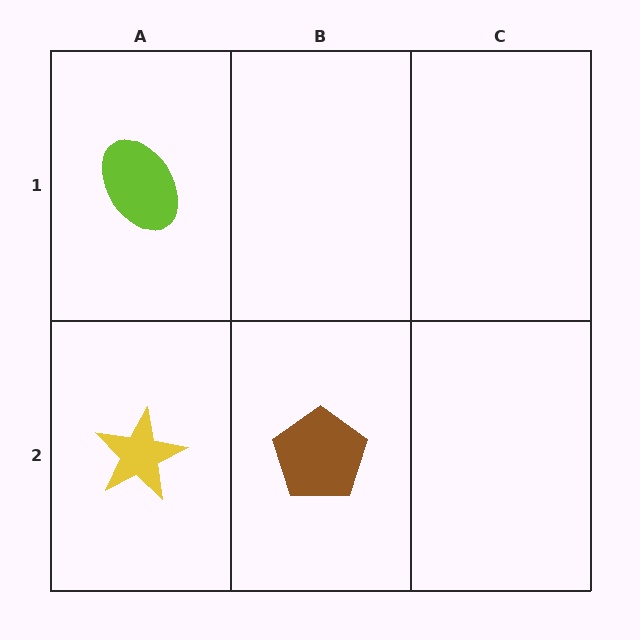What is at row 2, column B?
A brown pentagon.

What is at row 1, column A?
A lime ellipse.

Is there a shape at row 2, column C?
No, that cell is empty.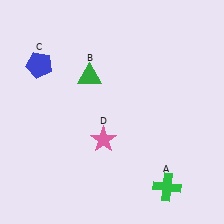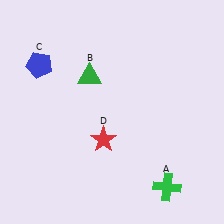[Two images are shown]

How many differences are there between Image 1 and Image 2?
There is 1 difference between the two images.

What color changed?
The star (D) changed from pink in Image 1 to red in Image 2.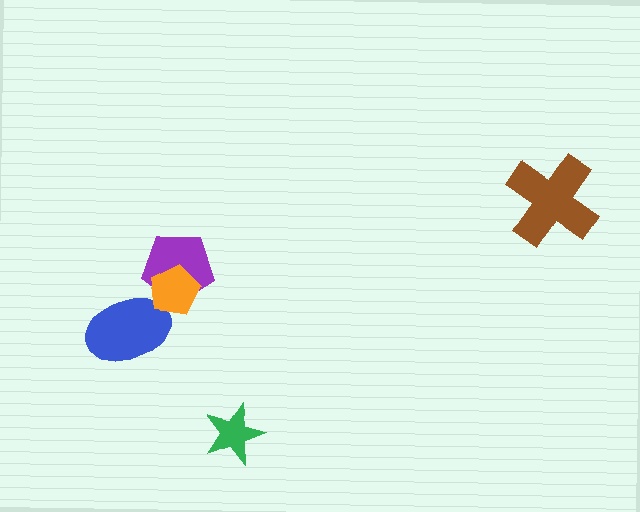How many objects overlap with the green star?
0 objects overlap with the green star.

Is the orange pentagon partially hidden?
No, no other shape covers it.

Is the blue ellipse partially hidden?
Yes, it is partially covered by another shape.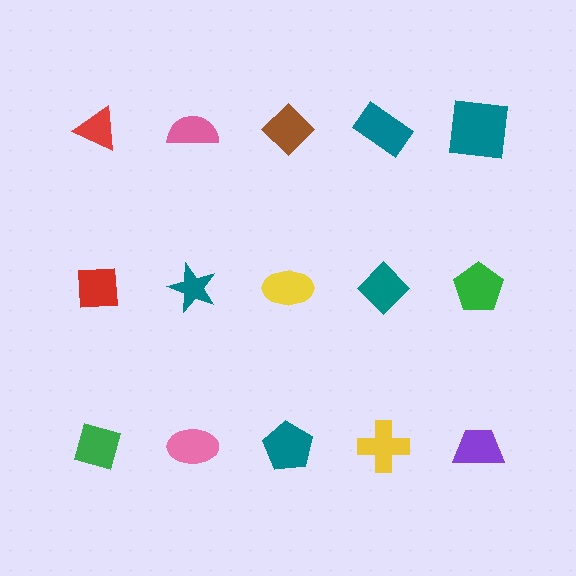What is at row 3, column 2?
A pink ellipse.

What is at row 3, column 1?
A green diamond.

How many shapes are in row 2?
5 shapes.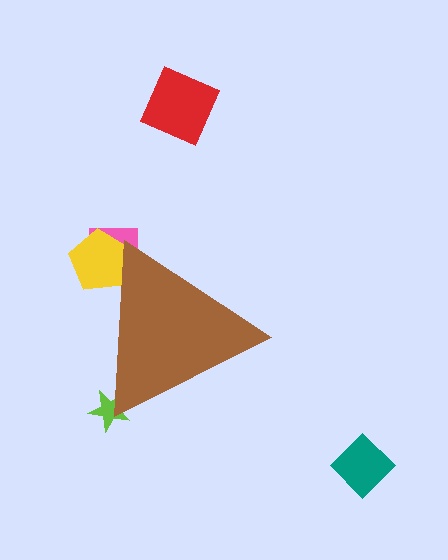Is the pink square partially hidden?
Yes, the pink square is partially hidden behind the brown triangle.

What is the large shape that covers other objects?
A brown triangle.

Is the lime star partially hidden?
Yes, the lime star is partially hidden behind the brown triangle.